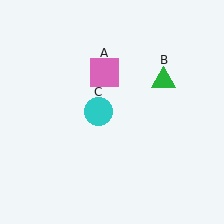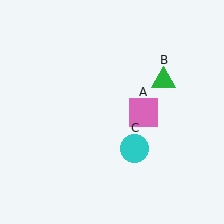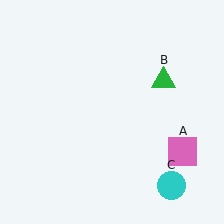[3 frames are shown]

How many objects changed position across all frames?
2 objects changed position: pink square (object A), cyan circle (object C).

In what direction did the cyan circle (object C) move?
The cyan circle (object C) moved down and to the right.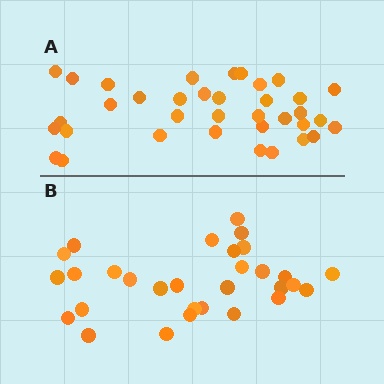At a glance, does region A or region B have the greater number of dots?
Region A (the top region) has more dots.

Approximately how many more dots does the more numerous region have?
Region A has about 6 more dots than region B.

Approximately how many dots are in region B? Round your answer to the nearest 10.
About 30 dots.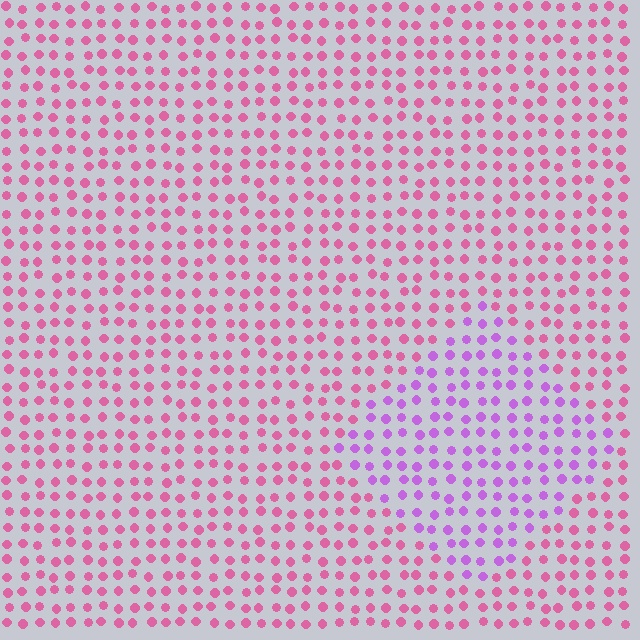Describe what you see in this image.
The image is filled with small pink elements in a uniform arrangement. A diamond-shaped region is visible where the elements are tinted to a slightly different hue, forming a subtle color boundary.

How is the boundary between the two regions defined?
The boundary is defined purely by a slight shift in hue (about 42 degrees). Spacing, size, and orientation are identical on both sides.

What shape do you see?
I see a diamond.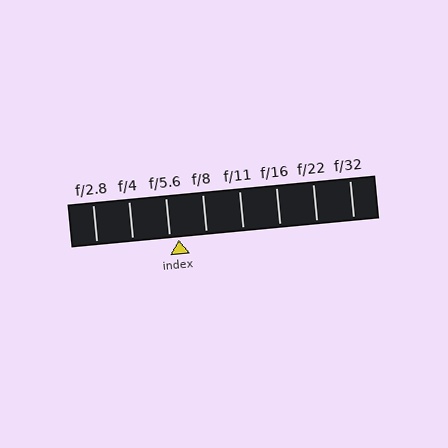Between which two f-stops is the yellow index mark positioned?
The index mark is between f/5.6 and f/8.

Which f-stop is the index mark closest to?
The index mark is closest to f/5.6.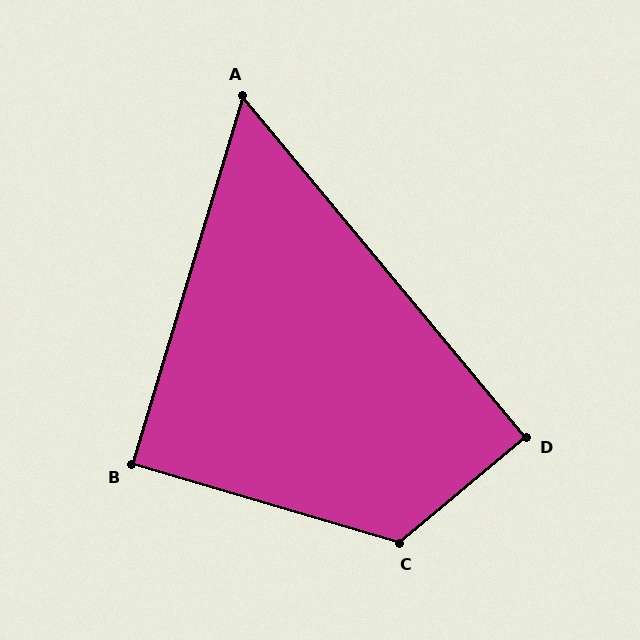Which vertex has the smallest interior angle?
A, at approximately 56 degrees.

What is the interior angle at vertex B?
Approximately 90 degrees (approximately right).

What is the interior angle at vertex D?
Approximately 90 degrees (approximately right).